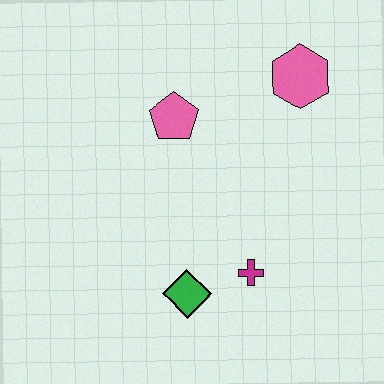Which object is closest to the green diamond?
The magenta cross is closest to the green diamond.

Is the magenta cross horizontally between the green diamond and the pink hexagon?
Yes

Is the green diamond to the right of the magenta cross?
No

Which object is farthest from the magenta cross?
The pink hexagon is farthest from the magenta cross.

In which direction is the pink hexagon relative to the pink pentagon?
The pink hexagon is to the right of the pink pentagon.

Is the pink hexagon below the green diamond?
No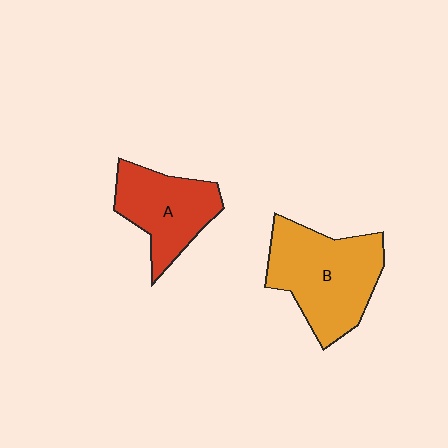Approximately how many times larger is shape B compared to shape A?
Approximately 1.4 times.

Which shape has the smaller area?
Shape A (red).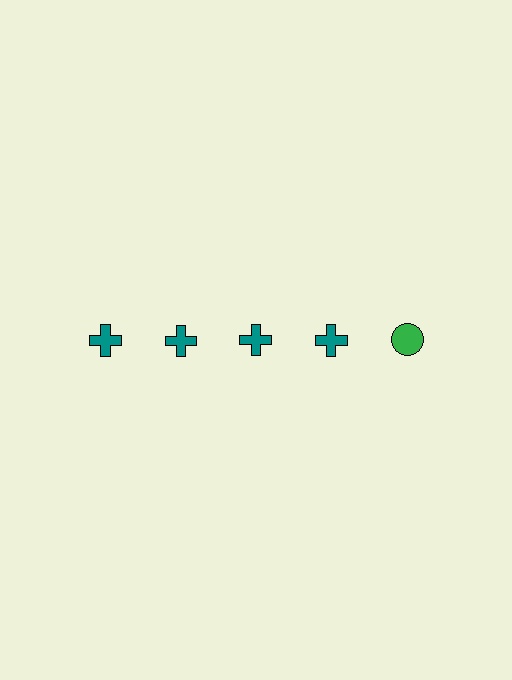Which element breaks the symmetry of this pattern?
The green circle in the top row, rightmost column breaks the symmetry. All other shapes are teal crosses.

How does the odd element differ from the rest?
It differs in both color (green instead of teal) and shape (circle instead of cross).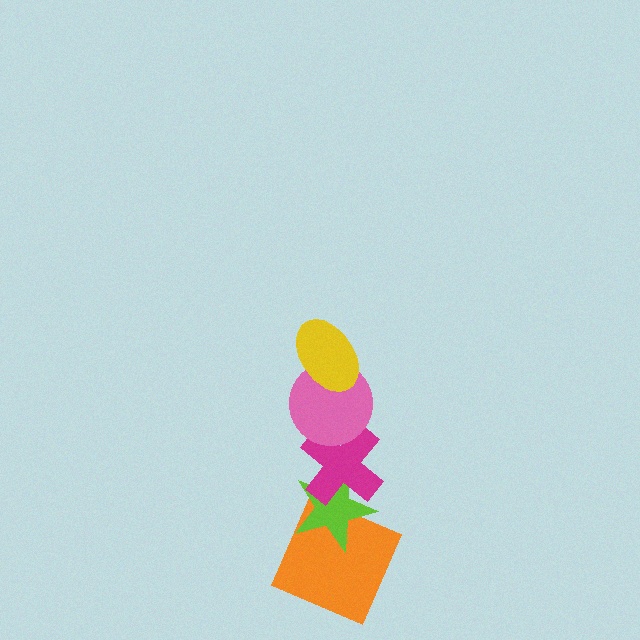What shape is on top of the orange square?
The lime star is on top of the orange square.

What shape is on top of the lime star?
The magenta cross is on top of the lime star.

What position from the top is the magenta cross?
The magenta cross is 3rd from the top.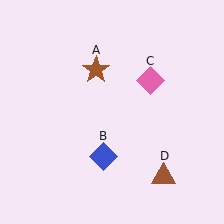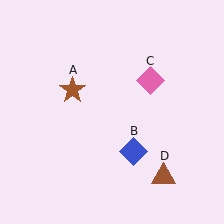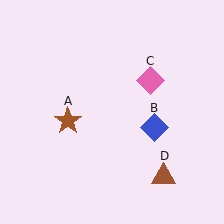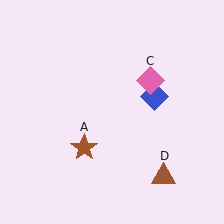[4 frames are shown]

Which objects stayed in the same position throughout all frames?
Pink diamond (object C) and brown triangle (object D) remained stationary.